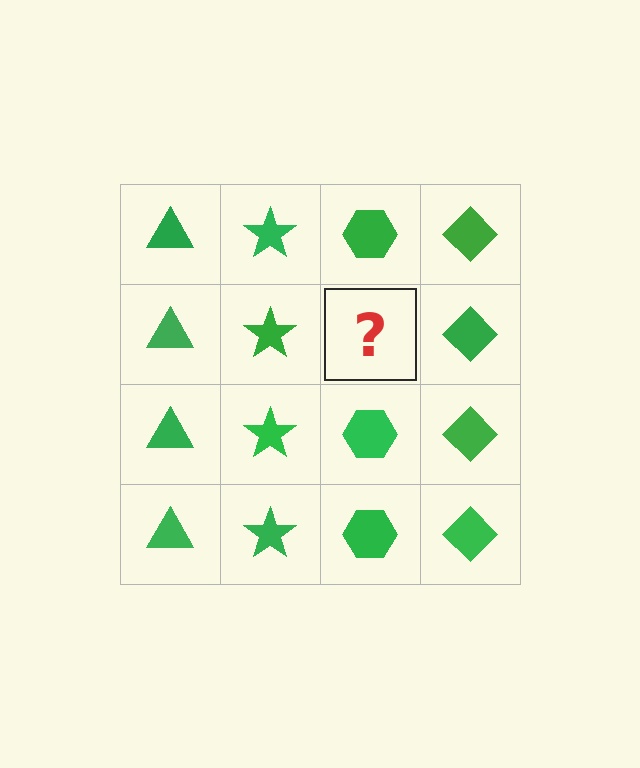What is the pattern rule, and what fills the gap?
The rule is that each column has a consistent shape. The gap should be filled with a green hexagon.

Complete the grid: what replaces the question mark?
The question mark should be replaced with a green hexagon.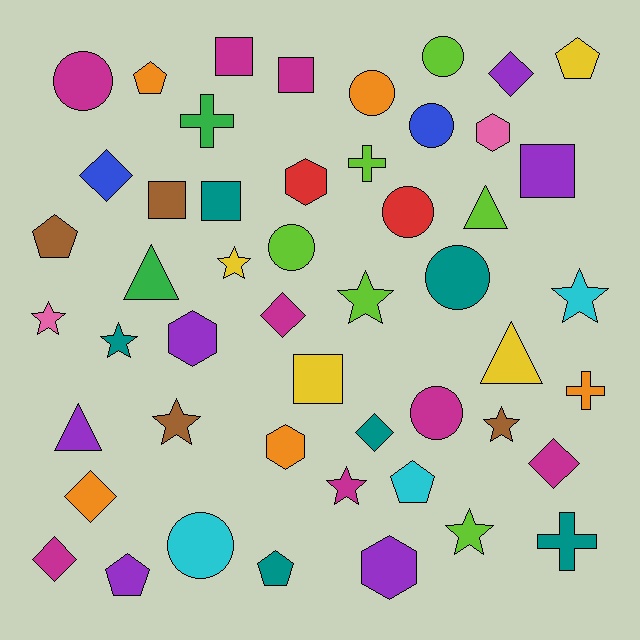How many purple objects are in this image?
There are 6 purple objects.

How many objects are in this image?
There are 50 objects.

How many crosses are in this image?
There are 4 crosses.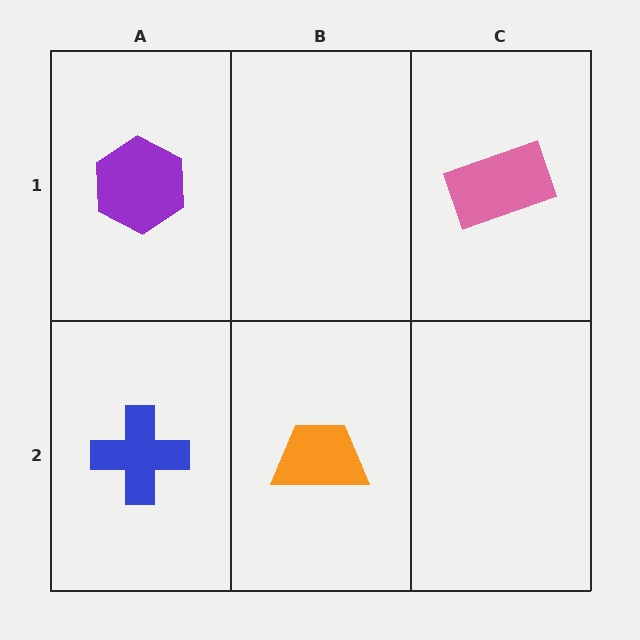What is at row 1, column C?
A pink rectangle.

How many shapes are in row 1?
2 shapes.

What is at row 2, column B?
An orange trapezoid.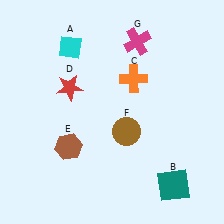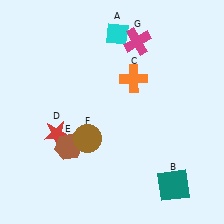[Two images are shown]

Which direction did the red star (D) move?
The red star (D) moved down.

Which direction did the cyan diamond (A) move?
The cyan diamond (A) moved right.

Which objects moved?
The objects that moved are: the cyan diamond (A), the red star (D), the brown circle (F).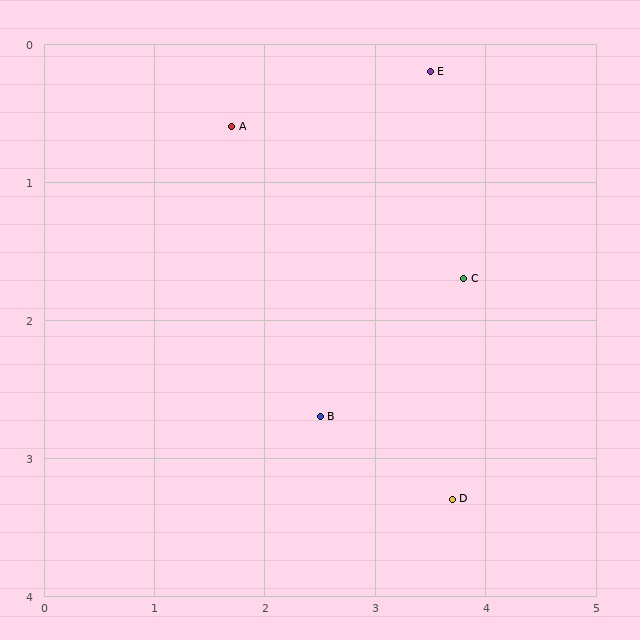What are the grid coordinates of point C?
Point C is at approximately (3.8, 1.7).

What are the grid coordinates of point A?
Point A is at approximately (1.7, 0.6).